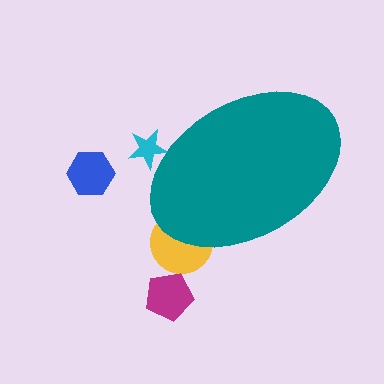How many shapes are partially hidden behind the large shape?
2 shapes are partially hidden.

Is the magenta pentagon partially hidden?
No, the magenta pentagon is fully visible.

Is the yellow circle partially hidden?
Yes, the yellow circle is partially hidden behind the teal ellipse.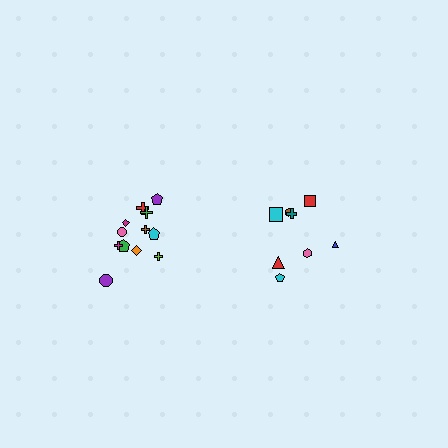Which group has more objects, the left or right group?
The left group.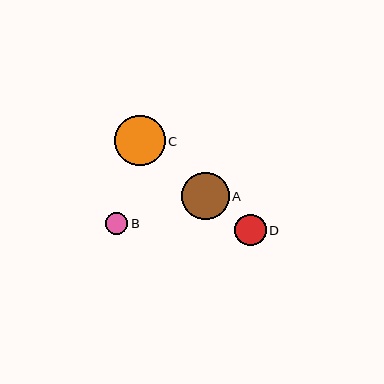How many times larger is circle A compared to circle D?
Circle A is approximately 1.5 times the size of circle D.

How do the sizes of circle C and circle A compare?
Circle C and circle A are approximately the same size.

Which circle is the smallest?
Circle B is the smallest with a size of approximately 22 pixels.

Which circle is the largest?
Circle C is the largest with a size of approximately 51 pixels.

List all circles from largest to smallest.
From largest to smallest: C, A, D, B.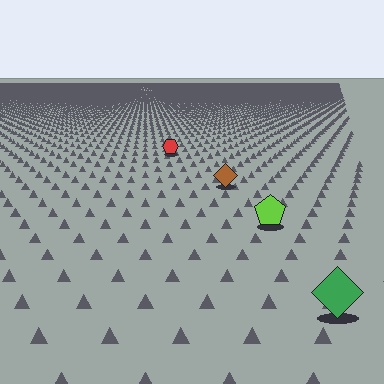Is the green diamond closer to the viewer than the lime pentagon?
Yes. The green diamond is closer — you can tell from the texture gradient: the ground texture is coarser near it.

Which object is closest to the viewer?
The green diamond is closest. The texture marks near it are larger and more spread out.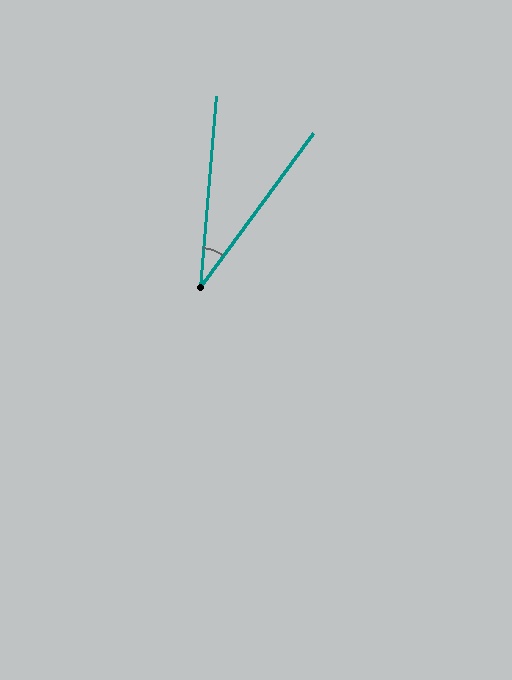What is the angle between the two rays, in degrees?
Approximately 32 degrees.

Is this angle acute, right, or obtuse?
It is acute.